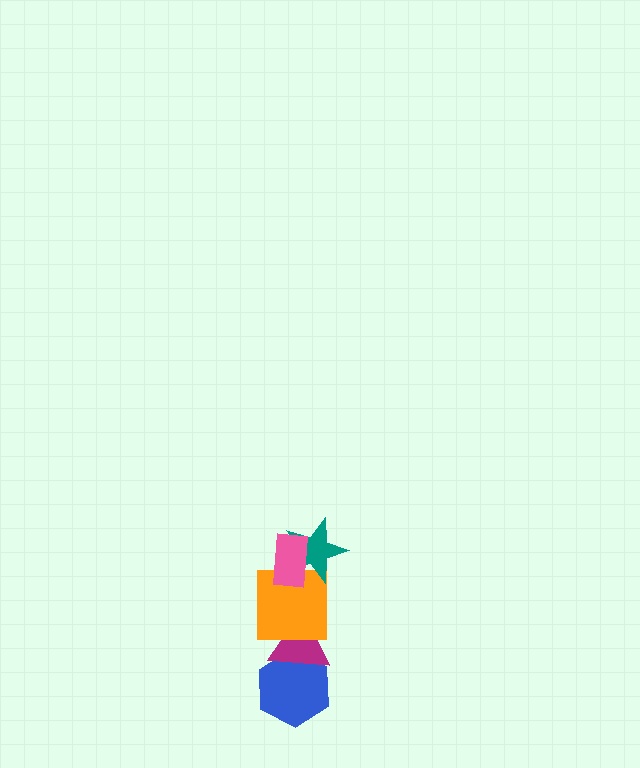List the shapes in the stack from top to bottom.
From top to bottom: the pink rectangle, the teal star, the orange square, the magenta triangle, the blue hexagon.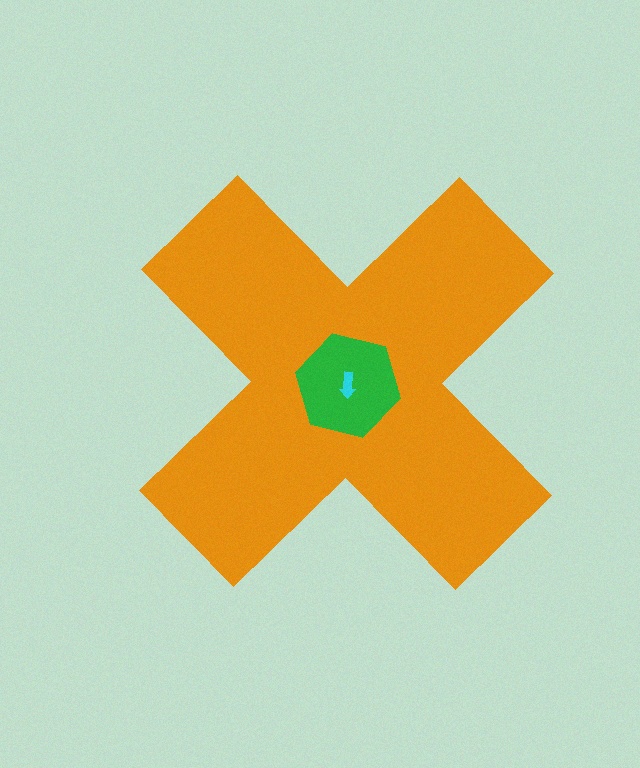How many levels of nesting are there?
3.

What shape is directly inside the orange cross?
The green hexagon.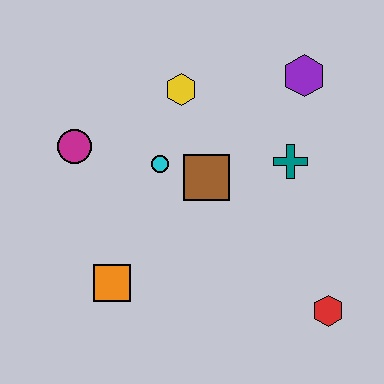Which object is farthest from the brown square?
The red hexagon is farthest from the brown square.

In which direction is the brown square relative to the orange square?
The brown square is above the orange square.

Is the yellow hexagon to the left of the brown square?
Yes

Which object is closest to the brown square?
The cyan circle is closest to the brown square.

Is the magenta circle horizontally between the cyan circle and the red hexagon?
No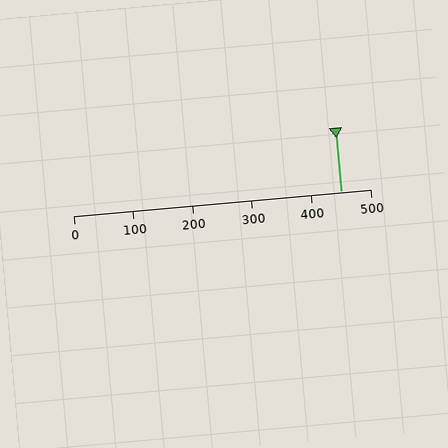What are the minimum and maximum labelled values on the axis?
The axis runs from 0 to 500.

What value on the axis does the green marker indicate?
The marker indicates approximately 450.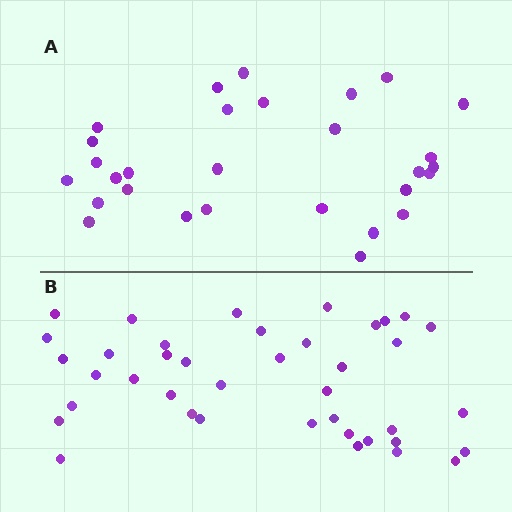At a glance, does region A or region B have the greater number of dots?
Region B (the bottom region) has more dots.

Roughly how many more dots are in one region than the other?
Region B has roughly 12 or so more dots than region A.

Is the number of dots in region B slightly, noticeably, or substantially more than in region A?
Region B has noticeably more, but not dramatically so. The ratio is roughly 1.4 to 1.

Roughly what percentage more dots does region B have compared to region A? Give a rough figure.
About 40% more.